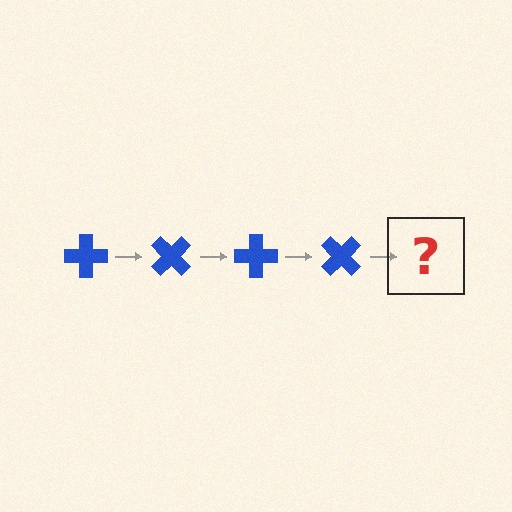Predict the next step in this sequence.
The next step is a blue cross rotated 180 degrees.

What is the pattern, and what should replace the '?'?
The pattern is that the cross rotates 45 degrees each step. The '?' should be a blue cross rotated 180 degrees.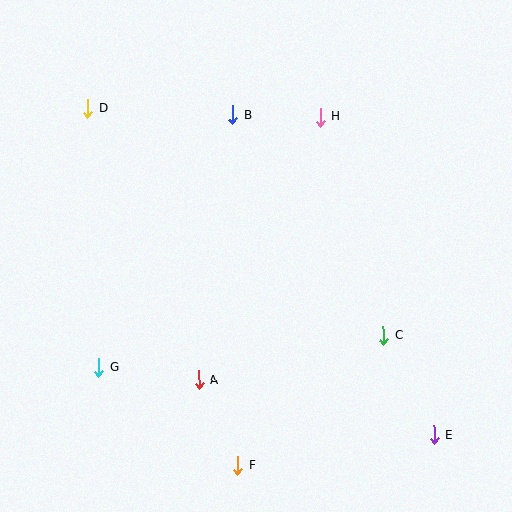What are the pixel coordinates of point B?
Point B is at (233, 115).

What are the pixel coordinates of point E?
Point E is at (434, 435).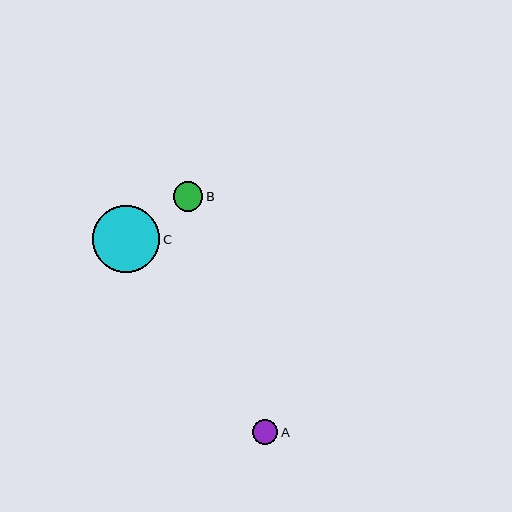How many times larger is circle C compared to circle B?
Circle C is approximately 2.3 times the size of circle B.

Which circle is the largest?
Circle C is the largest with a size of approximately 67 pixels.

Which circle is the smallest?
Circle A is the smallest with a size of approximately 25 pixels.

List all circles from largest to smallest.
From largest to smallest: C, B, A.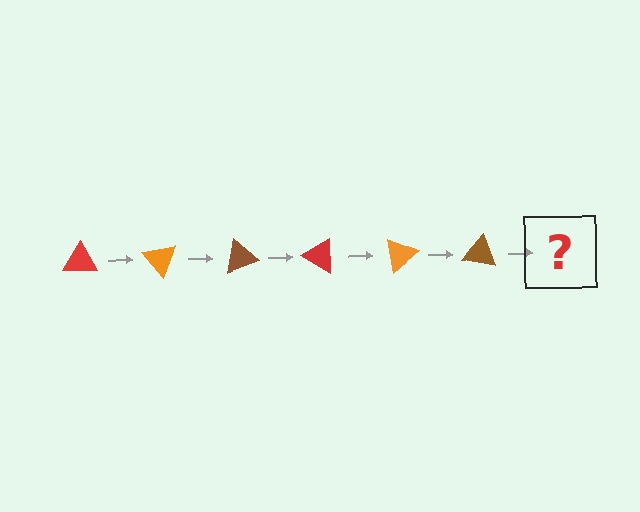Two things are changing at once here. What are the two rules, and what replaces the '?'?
The two rules are that it rotates 50 degrees each step and the color cycles through red, orange, and brown. The '?' should be a red triangle, rotated 300 degrees from the start.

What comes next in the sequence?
The next element should be a red triangle, rotated 300 degrees from the start.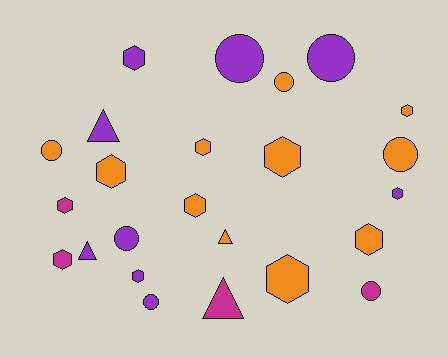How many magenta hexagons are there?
There are 2 magenta hexagons.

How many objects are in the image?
There are 24 objects.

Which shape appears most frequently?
Hexagon, with 12 objects.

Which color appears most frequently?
Orange, with 11 objects.